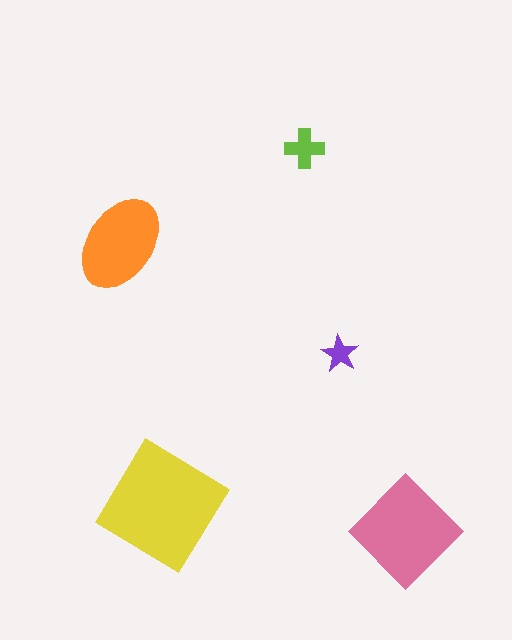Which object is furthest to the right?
The pink diamond is rightmost.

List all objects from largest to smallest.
The yellow diamond, the pink diamond, the orange ellipse, the lime cross, the purple star.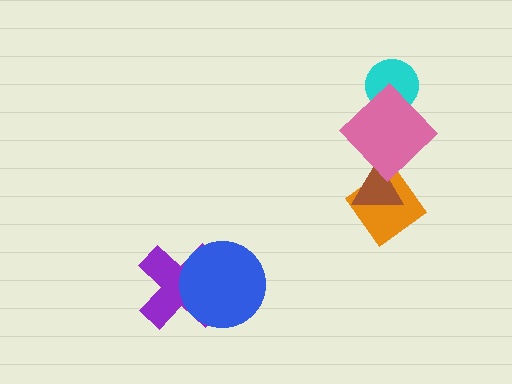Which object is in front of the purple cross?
The blue circle is in front of the purple cross.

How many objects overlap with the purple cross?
1 object overlaps with the purple cross.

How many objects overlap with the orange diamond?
1 object overlaps with the orange diamond.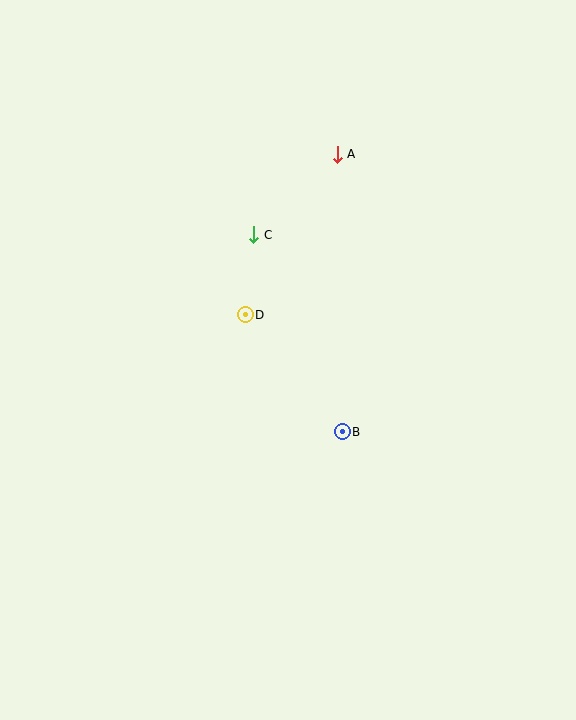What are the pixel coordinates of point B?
Point B is at (342, 432).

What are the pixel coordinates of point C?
Point C is at (254, 235).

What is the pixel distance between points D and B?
The distance between D and B is 152 pixels.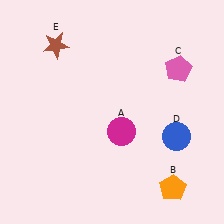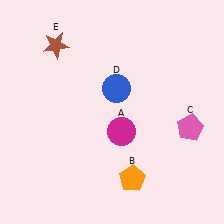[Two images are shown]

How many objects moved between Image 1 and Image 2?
3 objects moved between the two images.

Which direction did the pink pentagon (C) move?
The pink pentagon (C) moved down.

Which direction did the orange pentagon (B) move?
The orange pentagon (B) moved left.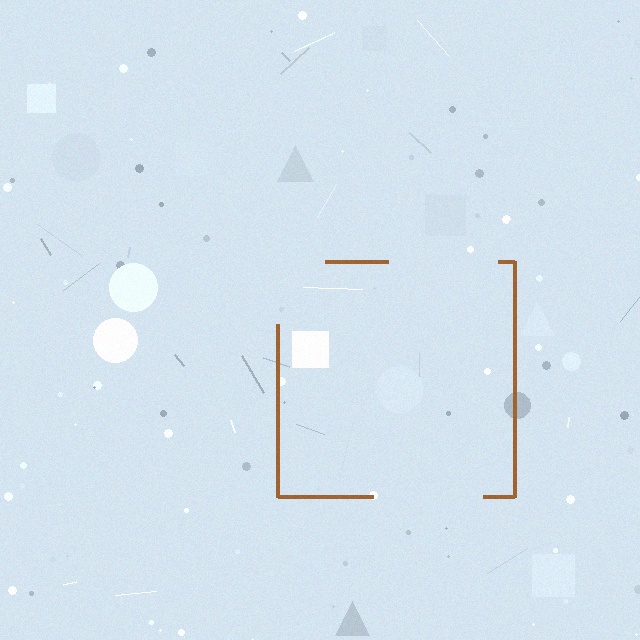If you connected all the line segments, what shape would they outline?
They would outline a square.